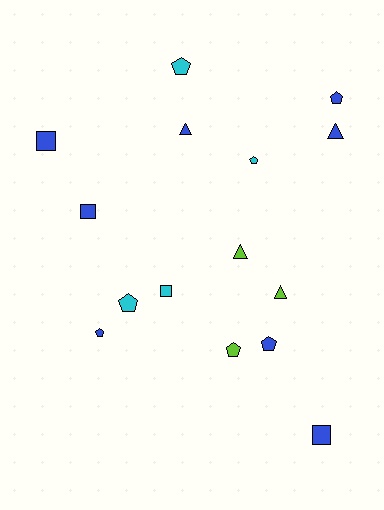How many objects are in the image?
There are 15 objects.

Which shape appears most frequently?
Pentagon, with 7 objects.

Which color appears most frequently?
Blue, with 8 objects.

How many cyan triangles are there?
There are no cyan triangles.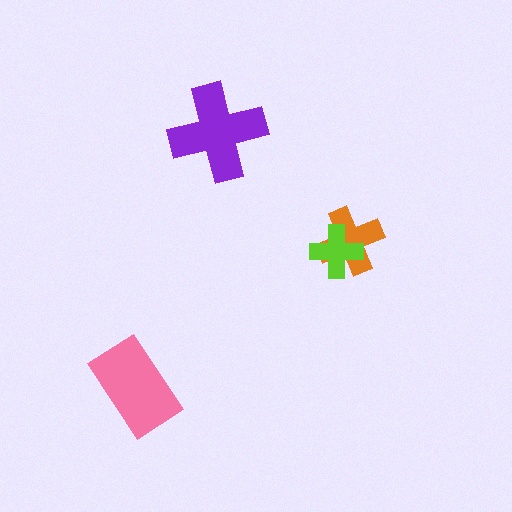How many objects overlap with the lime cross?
1 object overlaps with the lime cross.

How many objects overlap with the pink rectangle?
0 objects overlap with the pink rectangle.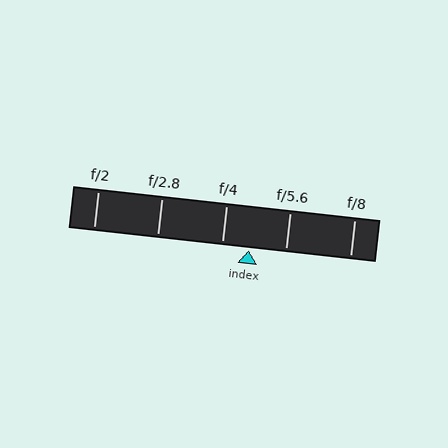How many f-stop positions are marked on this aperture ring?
There are 5 f-stop positions marked.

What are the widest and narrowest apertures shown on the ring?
The widest aperture shown is f/2 and the narrowest is f/8.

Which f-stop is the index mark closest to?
The index mark is closest to f/4.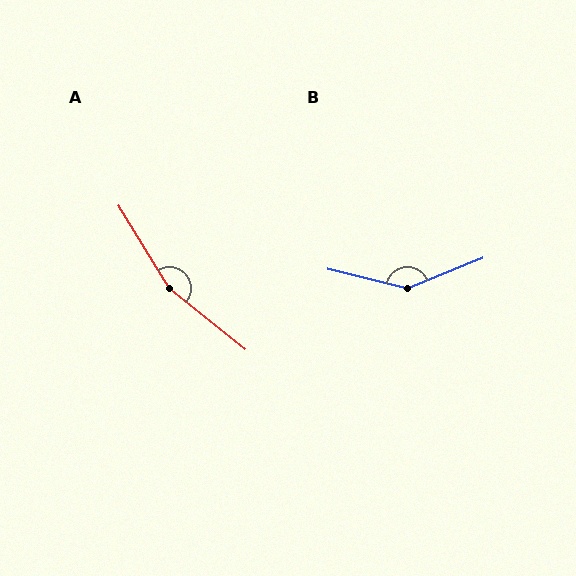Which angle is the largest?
A, at approximately 160 degrees.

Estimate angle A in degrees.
Approximately 160 degrees.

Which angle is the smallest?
B, at approximately 145 degrees.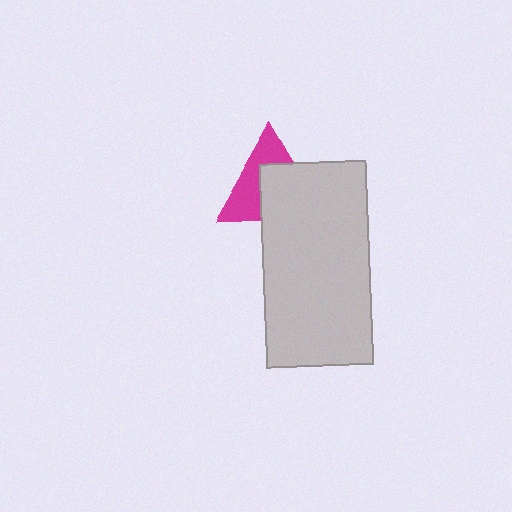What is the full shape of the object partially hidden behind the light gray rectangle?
The partially hidden object is a magenta triangle.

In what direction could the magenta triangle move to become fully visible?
The magenta triangle could move toward the upper-left. That would shift it out from behind the light gray rectangle entirely.